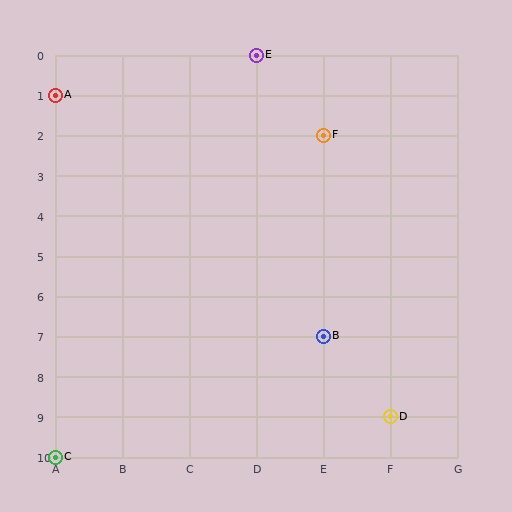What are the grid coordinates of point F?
Point F is at grid coordinates (E, 2).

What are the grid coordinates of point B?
Point B is at grid coordinates (E, 7).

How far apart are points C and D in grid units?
Points C and D are 5 columns and 1 row apart (about 5.1 grid units diagonally).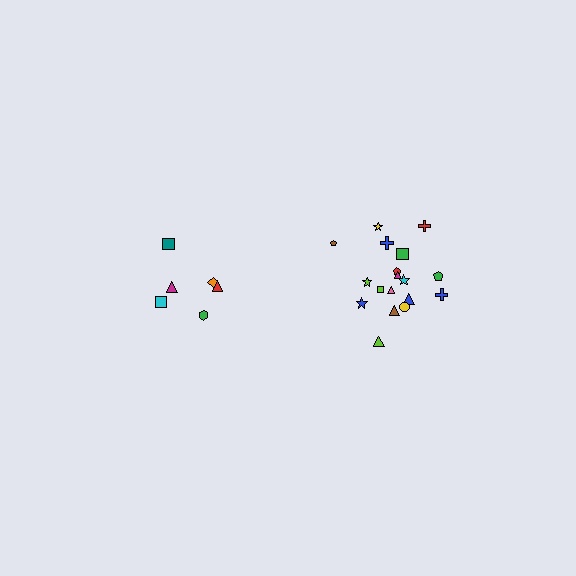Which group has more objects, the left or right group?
The right group.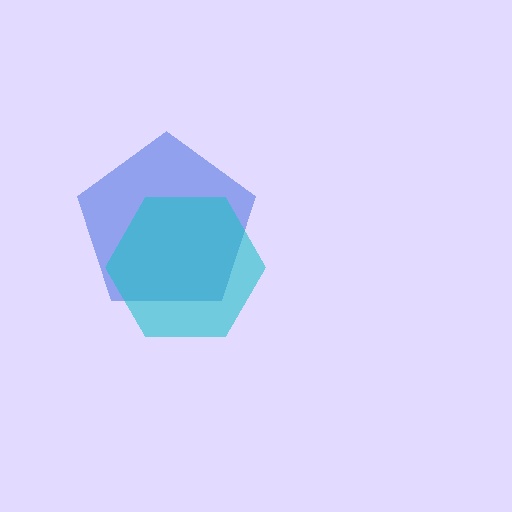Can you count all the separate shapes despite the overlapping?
Yes, there are 2 separate shapes.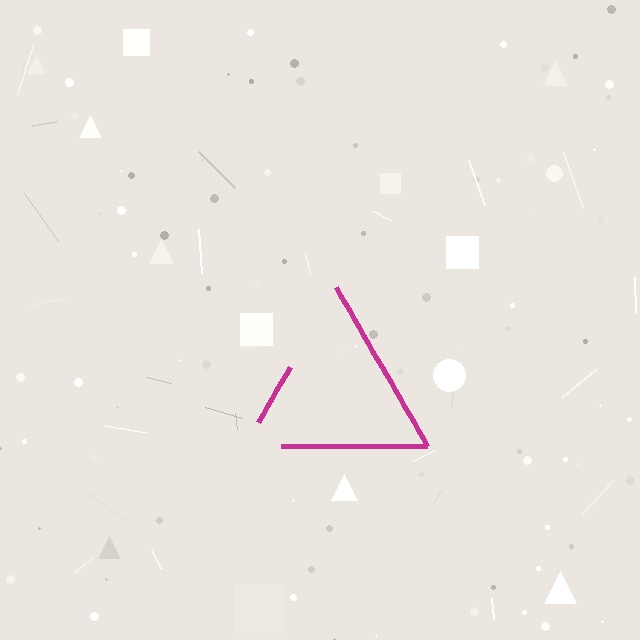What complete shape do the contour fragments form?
The contour fragments form a triangle.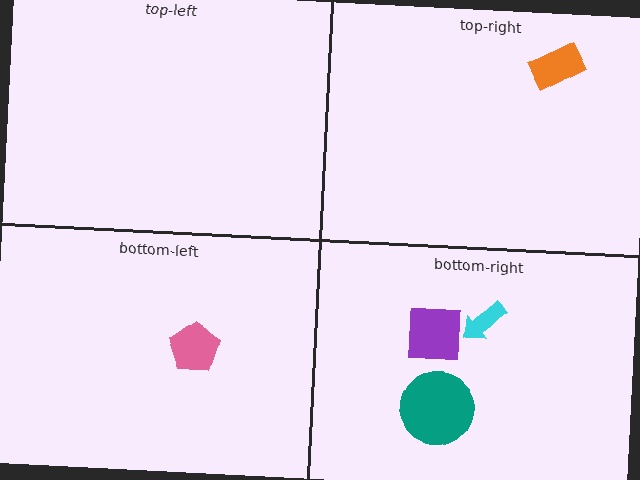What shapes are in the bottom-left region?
The pink pentagon.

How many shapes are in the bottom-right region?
3.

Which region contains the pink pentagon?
The bottom-left region.